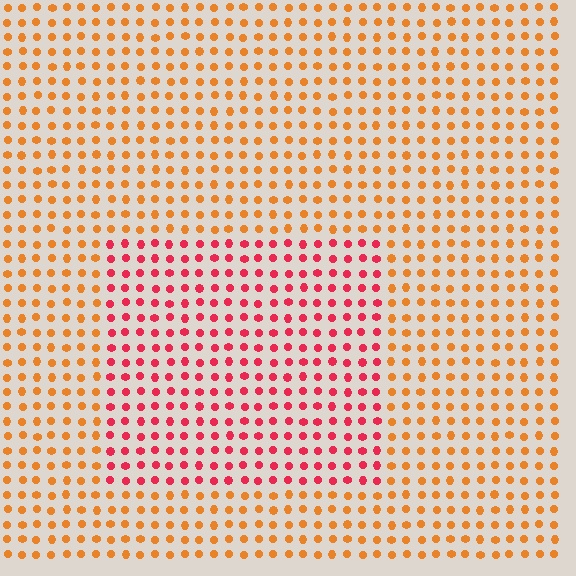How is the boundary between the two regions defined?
The boundary is defined purely by a slight shift in hue (about 41 degrees). Spacing, size, and orientation are identical on both sides.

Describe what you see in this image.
The image is filled with small orange elements in a uniform arrangement. A rectangle-shaped region is visible where the elements are tinted to a slightly different hue, forming a subtle color boundary.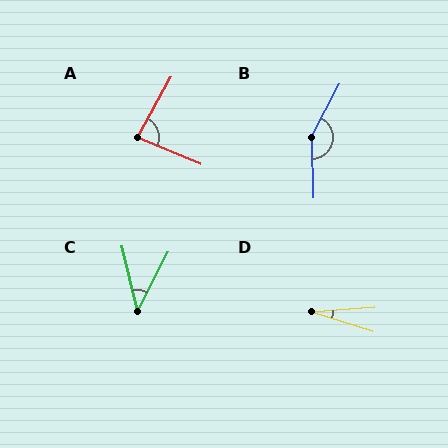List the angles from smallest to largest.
D (21°), C (41°), A (84°), B (151°).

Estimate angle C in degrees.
Approximately 41 degrees.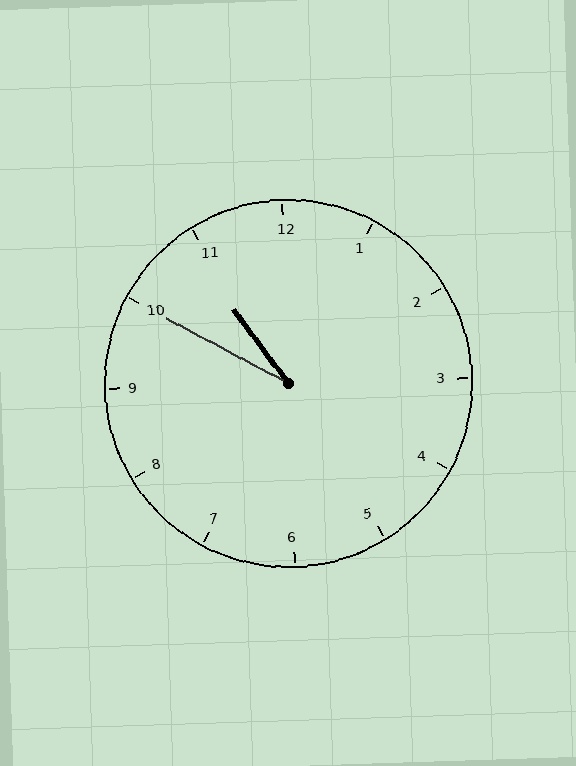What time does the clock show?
10:50.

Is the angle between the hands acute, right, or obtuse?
It is acute.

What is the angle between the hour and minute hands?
Approximately 25 degrees.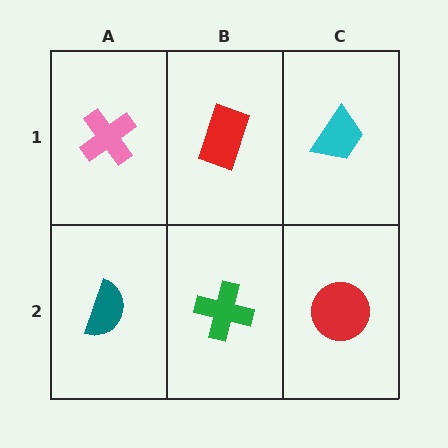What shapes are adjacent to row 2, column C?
A cyan trapezoid (row 1, column C), a green cross (row 2, column B).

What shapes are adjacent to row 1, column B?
A green cross (row 2, column B), a pink cross (row 1, column A), a cyan trapezoid (row 1, column C).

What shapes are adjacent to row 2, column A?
A pink cross (row 1, column A), a green cross (row 2, column B).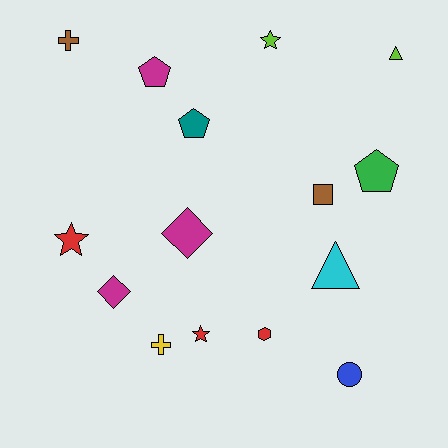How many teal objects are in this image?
There is 1 teal object.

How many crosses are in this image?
There are 2 crosses.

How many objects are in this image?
There are 15 objects.